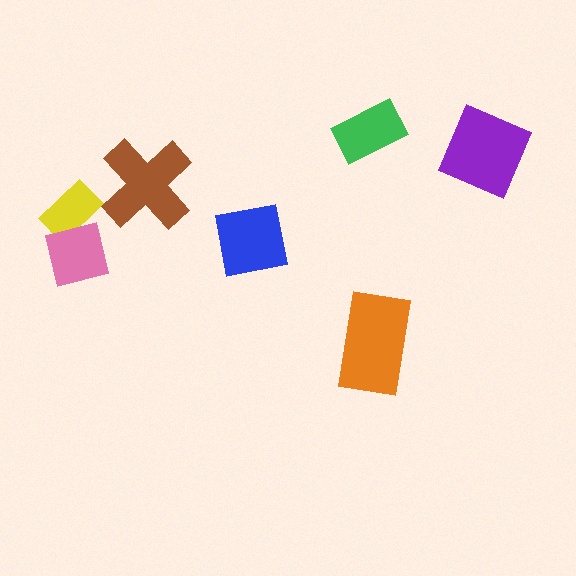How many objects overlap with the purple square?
0 objects overlap with the purple square.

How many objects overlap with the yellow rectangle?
1 object overlaps with the yellow rectangle.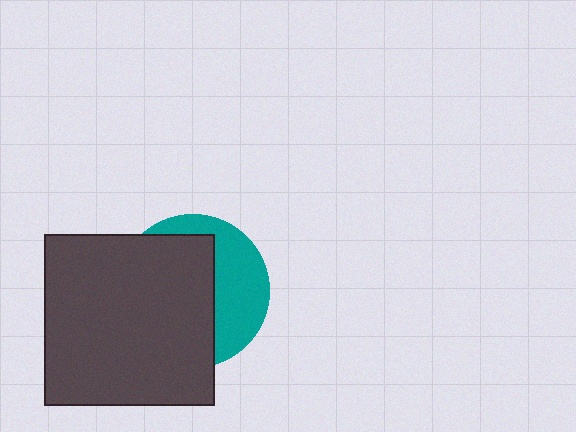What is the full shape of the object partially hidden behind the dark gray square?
The partially hidden object is a teal circle.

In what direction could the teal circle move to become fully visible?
The teal circle could move right. That would shift it out from behind the dark gray square entirely.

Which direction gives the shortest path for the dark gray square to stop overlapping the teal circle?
Moving left gives the shortest separation.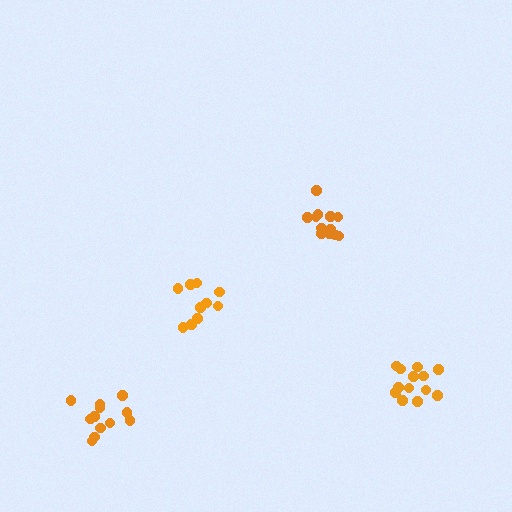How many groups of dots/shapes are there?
There are 4 groups.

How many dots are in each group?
Group 1: 14 dots, Group 2: 12 dots, Group 3: 10 dots, Group 4: 13 dots (49 total).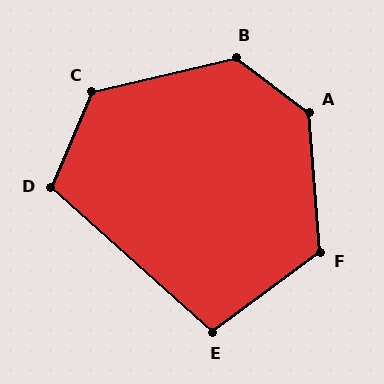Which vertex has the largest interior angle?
A, at approximately 132 degrees.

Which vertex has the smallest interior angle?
E, at approximately 102 degrees.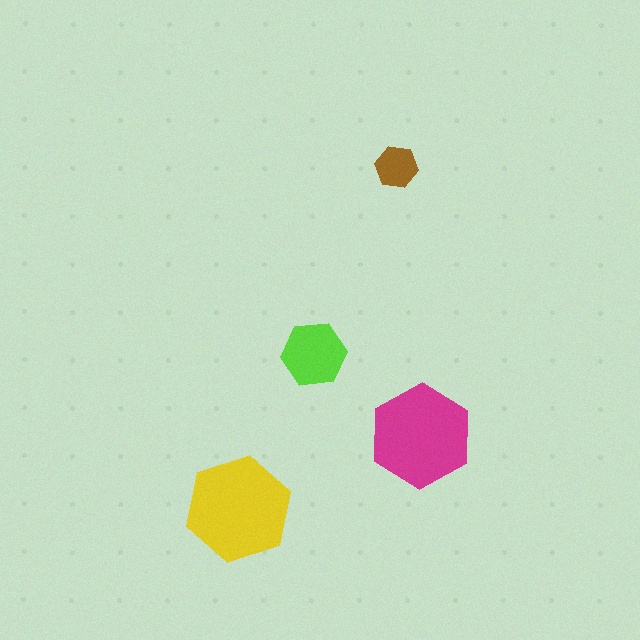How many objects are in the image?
There are 4 objects in the image.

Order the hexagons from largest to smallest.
the yellow one, the magenta one, the lime one, the brown one.